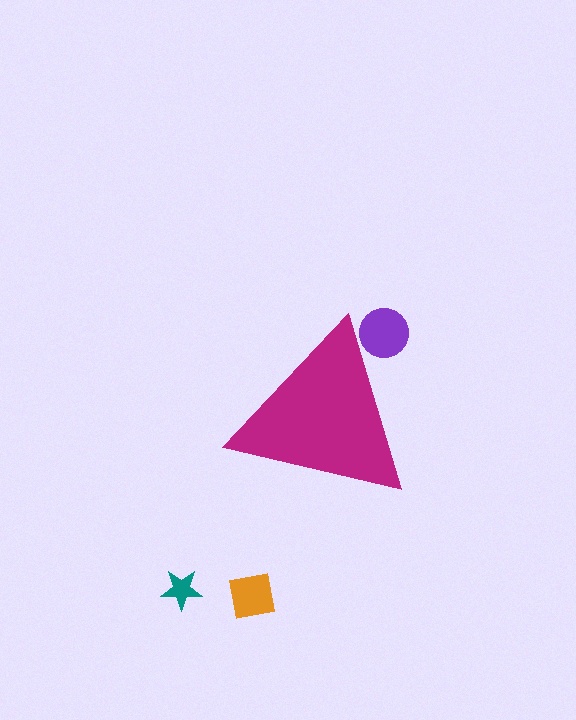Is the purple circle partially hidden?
Yes, the purple circle is partially hidden behind the magenta triangle.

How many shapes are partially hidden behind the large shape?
1 shape is partially hidden.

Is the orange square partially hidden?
No, the orange square is fully visible.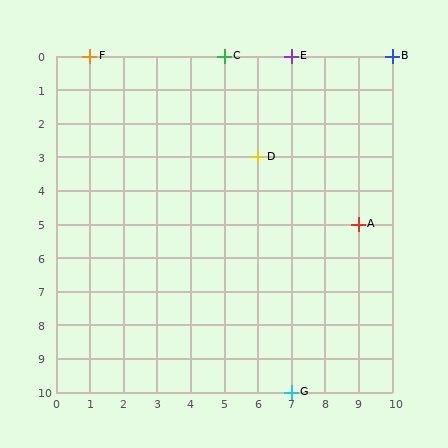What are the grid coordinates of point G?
Point G is at grid coordinates (7, 10).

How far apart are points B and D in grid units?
Points B and D are 4 columns and 3 rows apart (about 5.0 grid units diagonally).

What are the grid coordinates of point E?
Point E is at grid coordinates (7, 0).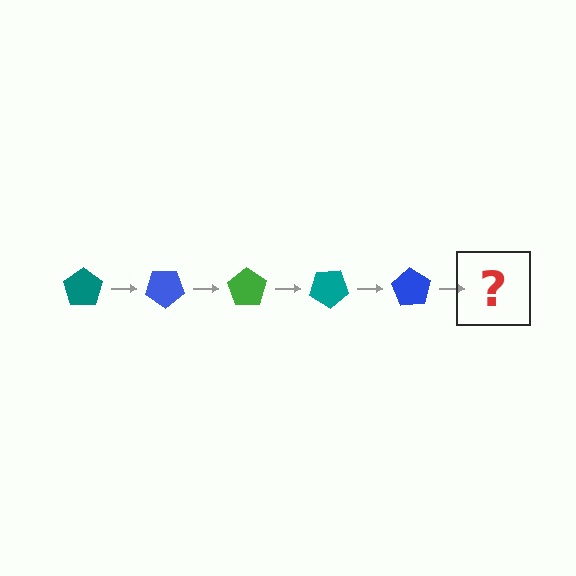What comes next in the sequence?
The next element should be a green pentagon, rotated 175 degrees from the start.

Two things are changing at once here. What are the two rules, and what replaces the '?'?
The two rules are that it rotates 35 degrees each step and the color cycles through teal, blue, and green. The '?' should be a green pentagon, rotated 175 degrees from the start.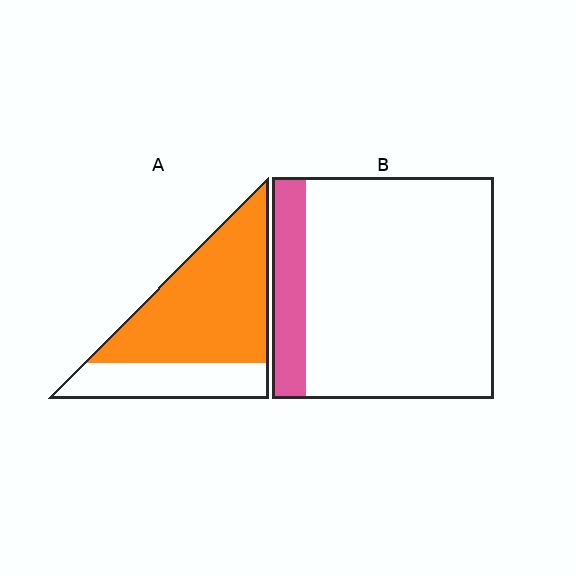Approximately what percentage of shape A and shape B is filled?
A is approximately 70% and B is approximately 15%.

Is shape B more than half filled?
No.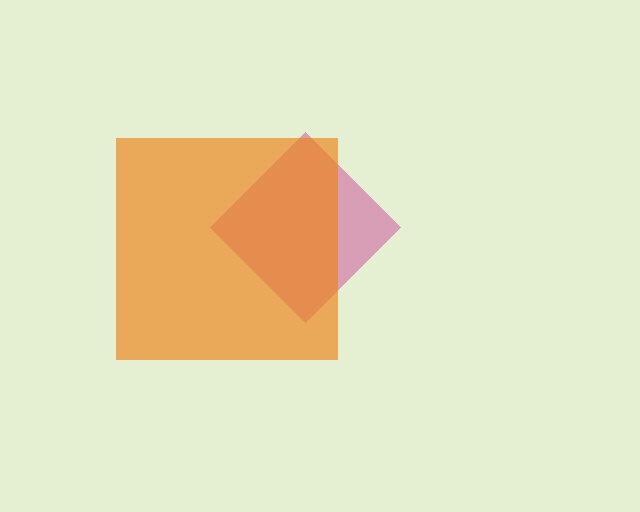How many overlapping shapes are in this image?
There are 2 overlapping shapes in the image.